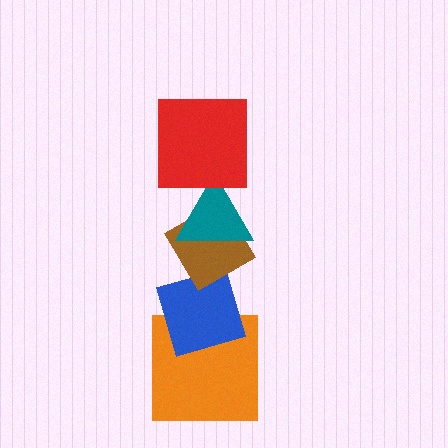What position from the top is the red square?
The red square is 1st from the top.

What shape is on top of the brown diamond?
The teal triangle is on top of the brown diamond.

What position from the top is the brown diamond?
The brown diamond is 3rd from the top.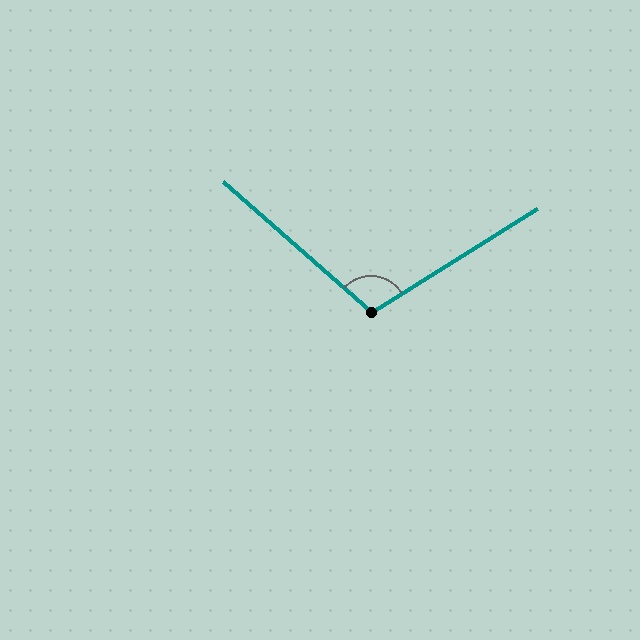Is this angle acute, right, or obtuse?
It is obtuse.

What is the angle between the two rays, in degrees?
Approximately 107 degrees.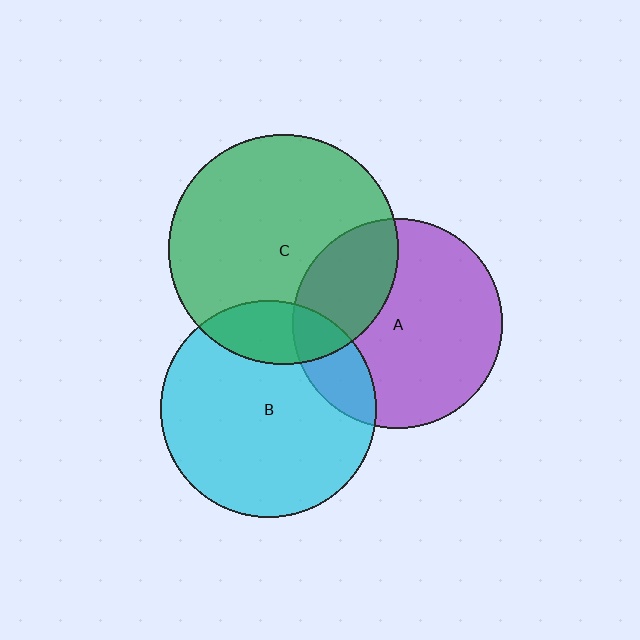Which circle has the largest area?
Circle C (green).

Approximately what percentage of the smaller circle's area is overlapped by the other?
Approximately 15%.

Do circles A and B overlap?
Yes.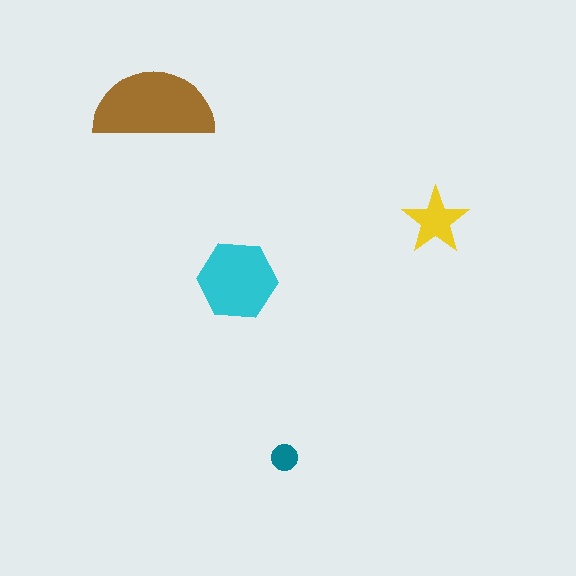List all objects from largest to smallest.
The brown semicircle, the cyan hexagon, the yellow star, the teal circle.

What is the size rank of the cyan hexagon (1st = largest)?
2nd.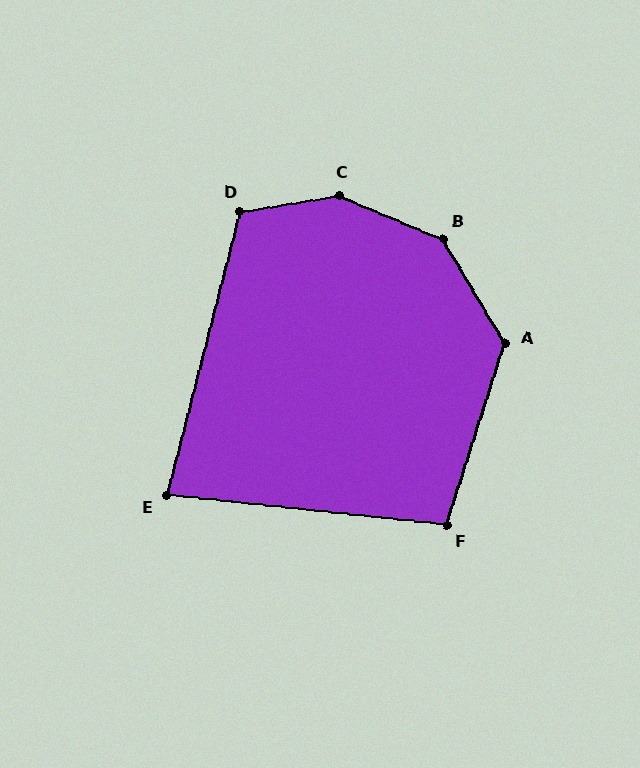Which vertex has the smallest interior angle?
E, at approximately 82 degrees.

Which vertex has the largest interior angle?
C, at approximately 147 degrees.